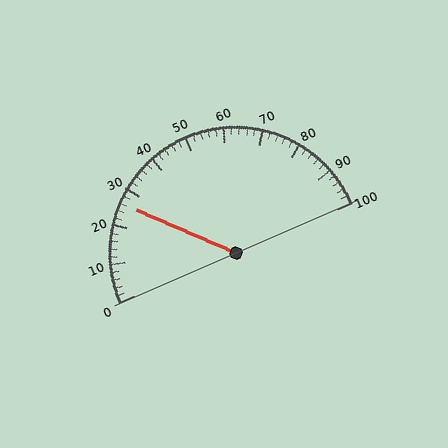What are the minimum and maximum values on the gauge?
The gauge ranges from 0 to 100.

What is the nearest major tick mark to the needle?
The nearest major tick mark is 30.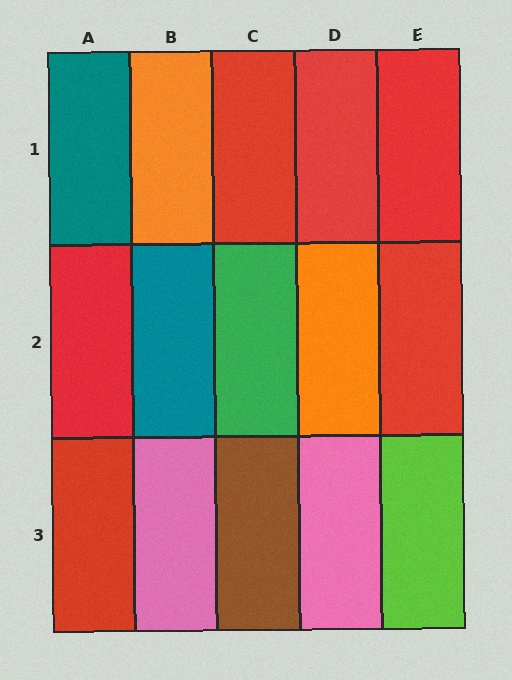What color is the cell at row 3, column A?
Red.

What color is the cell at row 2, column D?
Orange.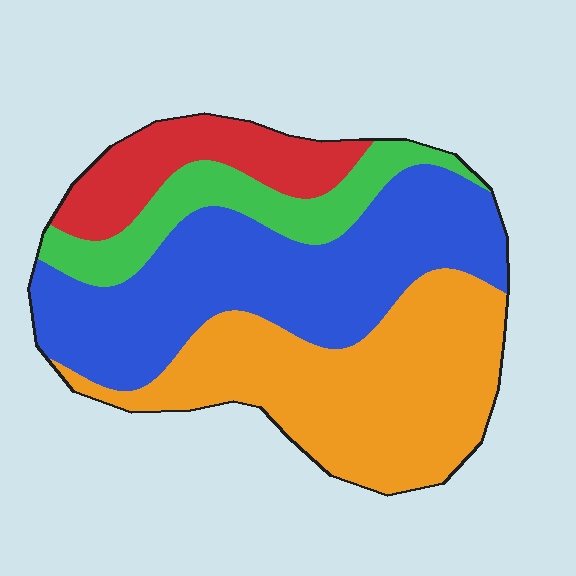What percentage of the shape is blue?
Blue covers around 35% of the shape.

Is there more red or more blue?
Blue.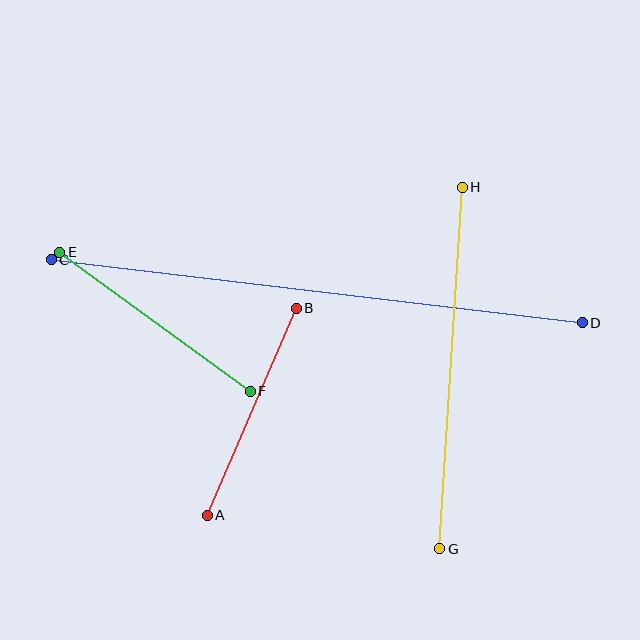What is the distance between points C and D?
The distance is approximately 535 pixels.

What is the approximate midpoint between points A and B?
The midpoint is at approximately (252, 412) pixels.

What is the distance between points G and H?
The distance is approximately 362 pixels.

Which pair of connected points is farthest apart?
Points C and D are farthest apart.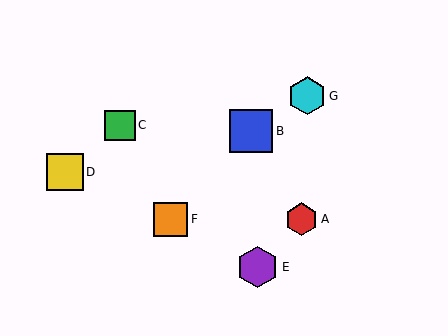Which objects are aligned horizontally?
Objects A, F are aligned horizontally.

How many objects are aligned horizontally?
2 objects (A, F) are aligned horizontally.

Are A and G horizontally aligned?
No, A is at y≈219 and G is at y≈96.